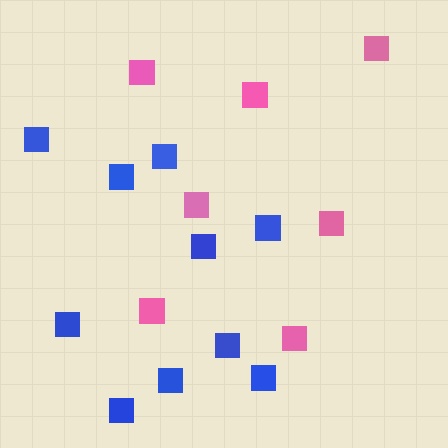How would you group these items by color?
There are 2 groups: one group of pink squares (7) and one group of blue squares (10).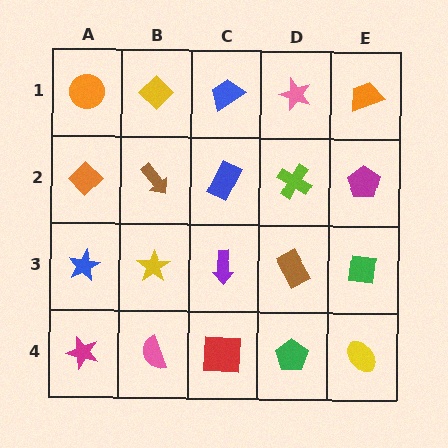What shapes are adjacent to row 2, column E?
An orange trapezoid (row 1, column E), a green square (row 3, column E), a lime cross (row 2, column D).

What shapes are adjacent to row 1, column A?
An orange diamond (row 2, column A), a yellow diamond (row 1, column B).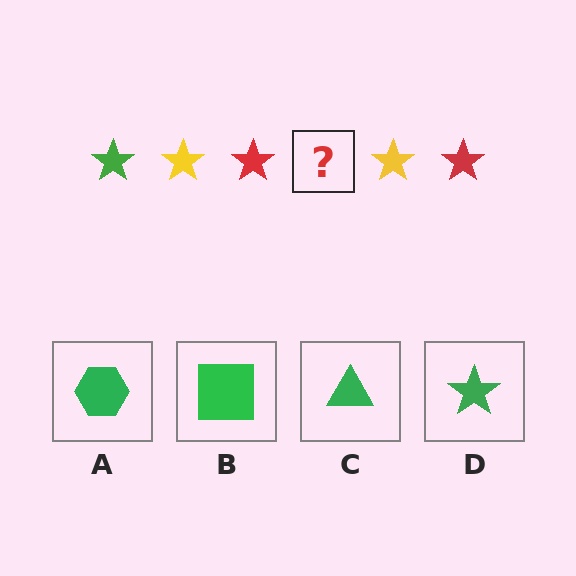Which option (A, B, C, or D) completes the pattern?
D.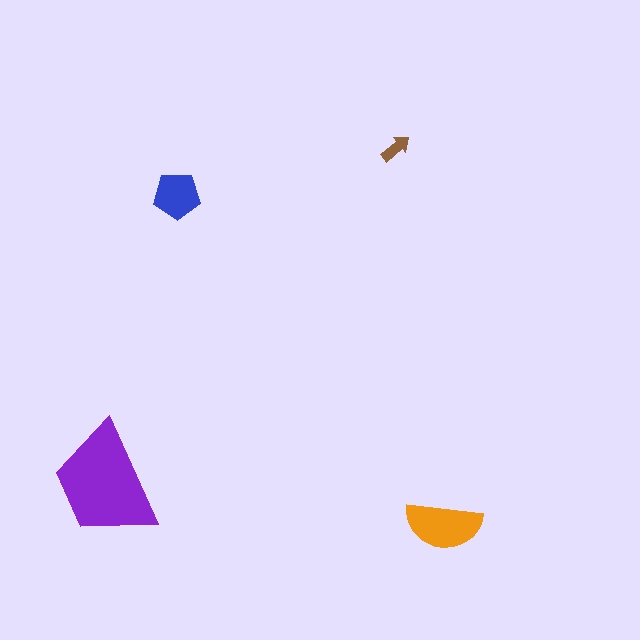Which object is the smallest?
The brown arrow.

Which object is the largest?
The purple trapezoid.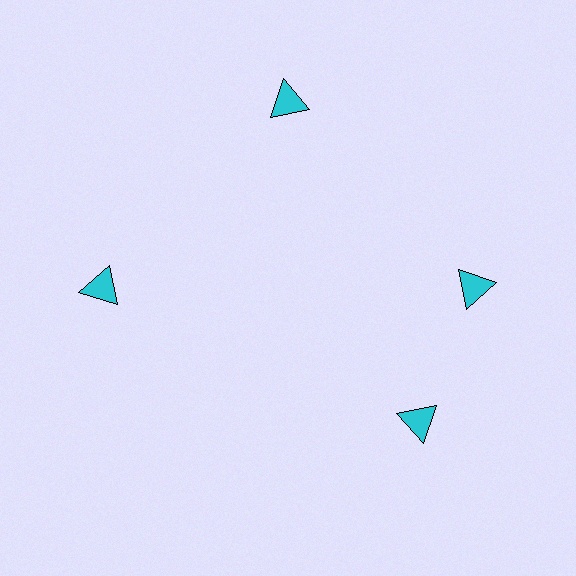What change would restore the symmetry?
The symmetry would be restored by rotating it back into even spacing with its neighbors so that all 4 triangles sit at equal angles and equal distance from the center.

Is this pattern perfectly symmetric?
No. The 4 cyan triangles are arranged in a ring, but one element near the 6 o'clock position is rotated out of alignment along the ring, breaking the 4-fold rotational symmetry.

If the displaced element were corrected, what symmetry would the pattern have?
It would have 4-fold rotational symmetry — the pattern would map onto itself every 90 degrees.